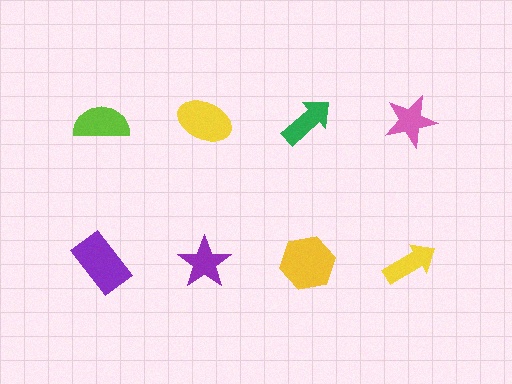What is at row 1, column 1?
A lime semicircle.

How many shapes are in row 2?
4 shapes.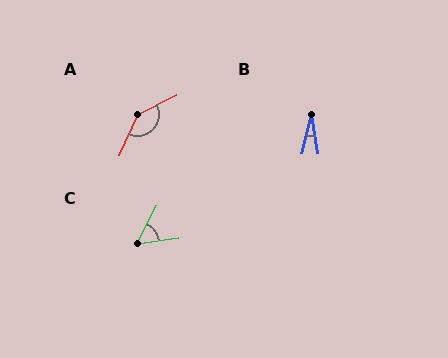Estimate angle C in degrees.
Approximately 54 degrees.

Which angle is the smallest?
B, at approximately 23 degrees.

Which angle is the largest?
A, at approximately 142 degrees.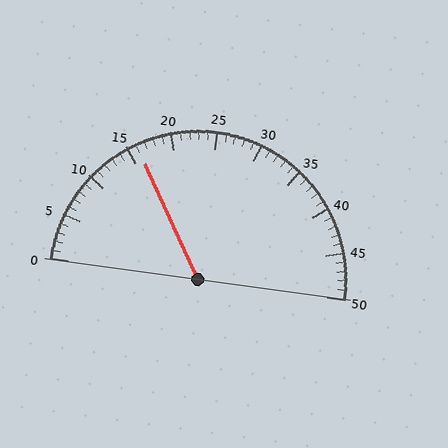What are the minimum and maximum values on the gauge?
The gauge ranges from 0 to 50.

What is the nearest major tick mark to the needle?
The nearest major tick mark is 15.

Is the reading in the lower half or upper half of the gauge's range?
The reading is in the lower half of the range (0 to 50).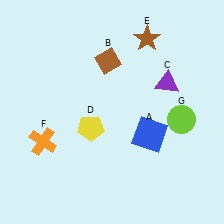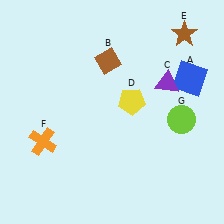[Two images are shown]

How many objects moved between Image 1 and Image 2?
3 objects moved between the two images.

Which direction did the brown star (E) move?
The brown star (E) moved right.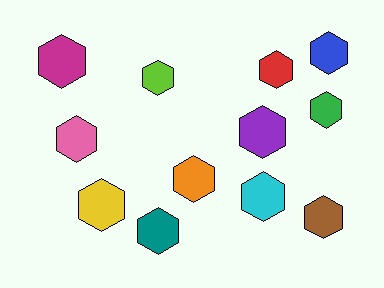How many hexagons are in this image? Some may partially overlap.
There are 12 hexagons.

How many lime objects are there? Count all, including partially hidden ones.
There is 1 lime object.